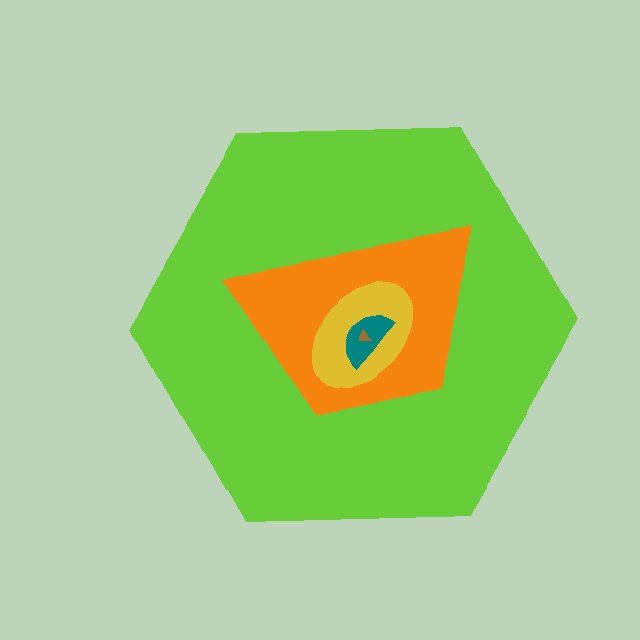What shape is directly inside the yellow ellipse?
The teal semicircle.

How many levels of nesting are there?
5.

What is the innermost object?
The brown triangle.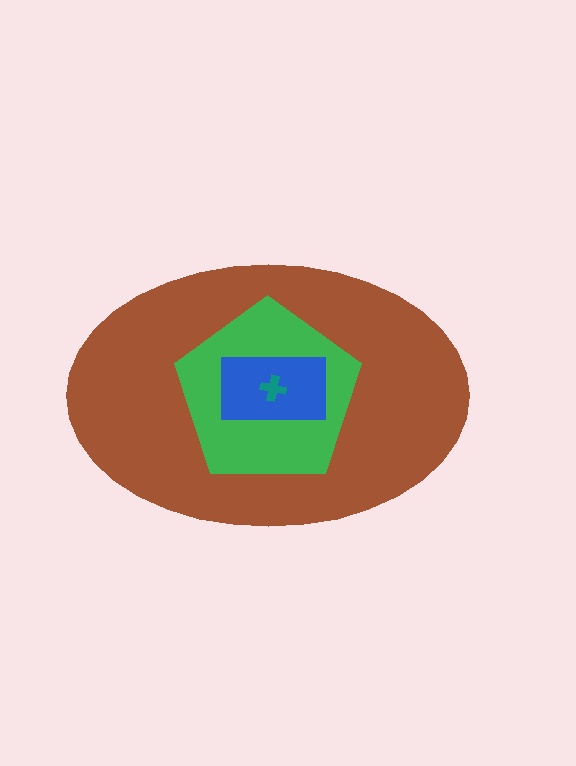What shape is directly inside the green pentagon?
The blue rectangle.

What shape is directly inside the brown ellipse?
The green pentagon.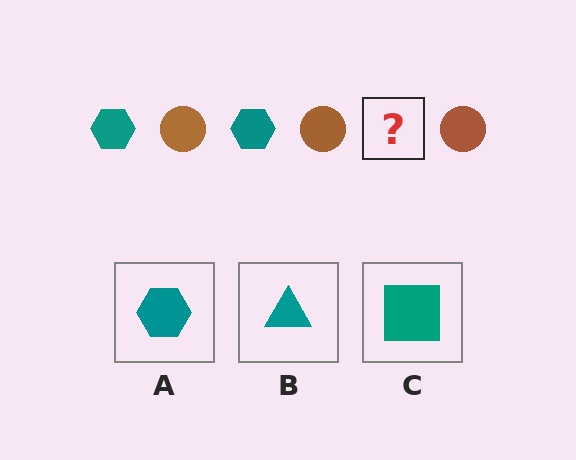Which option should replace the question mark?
Option A.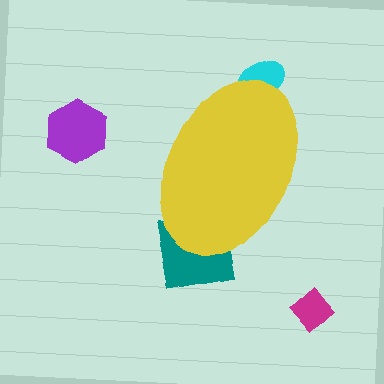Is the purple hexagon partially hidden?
No, the purple hexagon is fully visible.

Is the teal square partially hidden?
Yes, the teal square is partially hidden behind the yellow ellipse.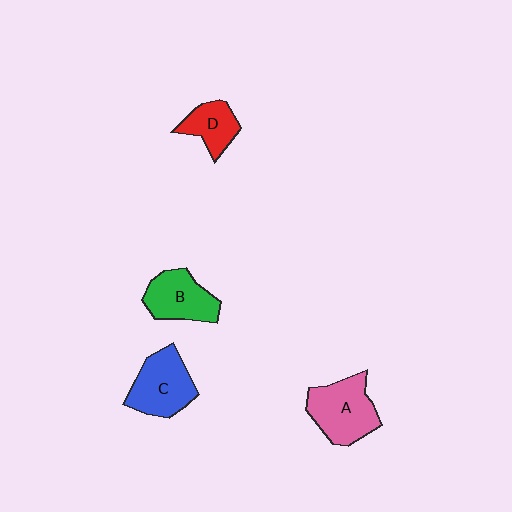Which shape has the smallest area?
Shape D (red).